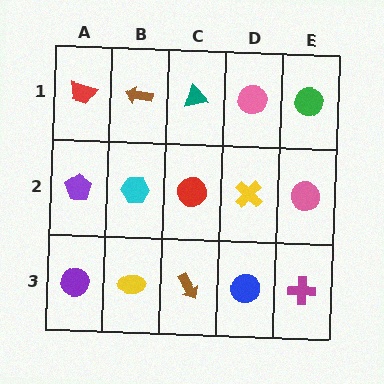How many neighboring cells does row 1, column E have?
2.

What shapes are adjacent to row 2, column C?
A teal triangle (row 1, column C), a brown arrow (row 3, column C), a cyan hexagon (row 2, column B), a yellow cross (row 2, column D).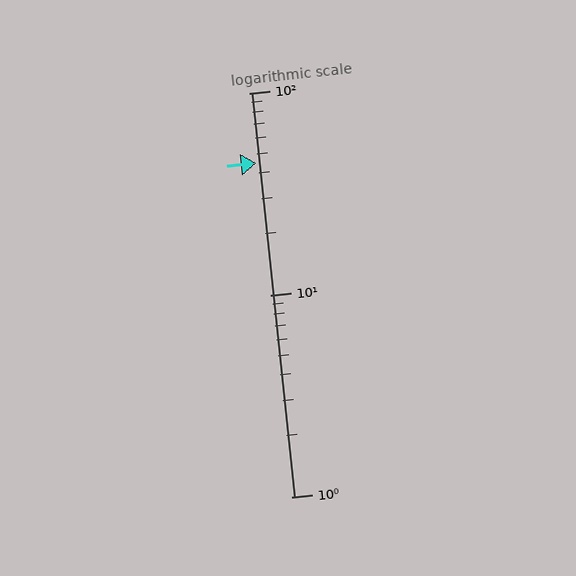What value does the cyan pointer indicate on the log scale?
The pointer indicates approximately 45.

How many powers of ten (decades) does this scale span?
The scale spans 2 decades, from 1 to 100.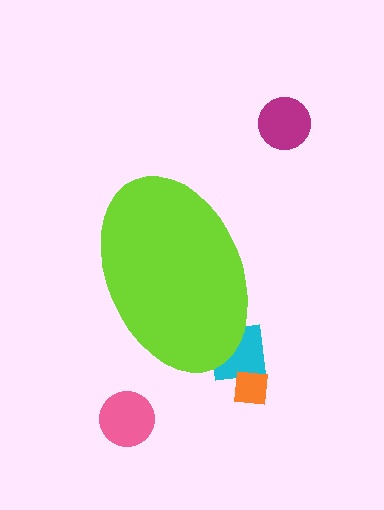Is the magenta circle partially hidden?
No, the magenta circle is fully visible.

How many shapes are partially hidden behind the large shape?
1 shape is partially hidden.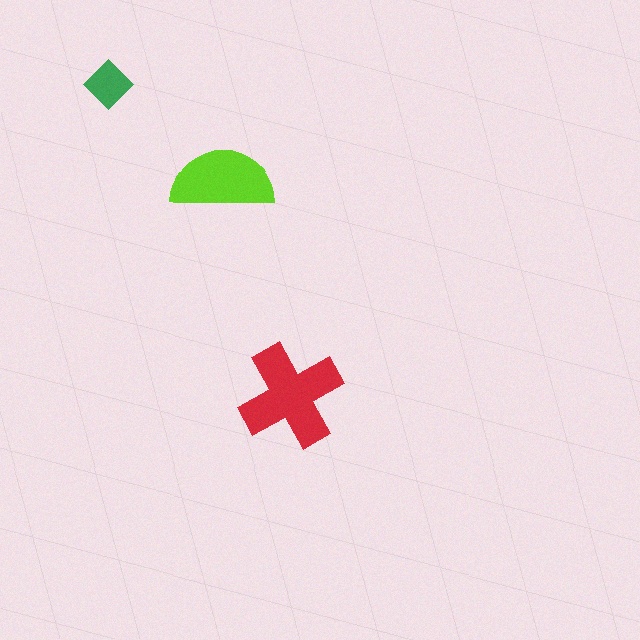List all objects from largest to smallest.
The red cross, the lime semicircle, the green diamond.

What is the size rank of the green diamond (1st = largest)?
3rd.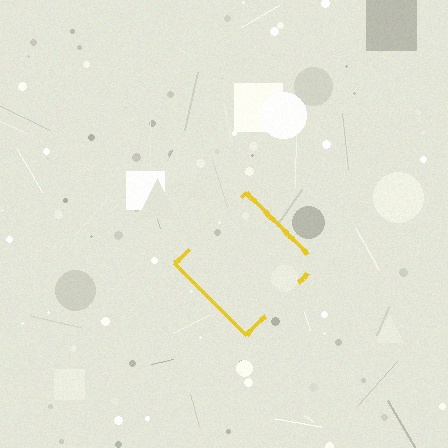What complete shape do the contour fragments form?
The contour fragments form a diamond.